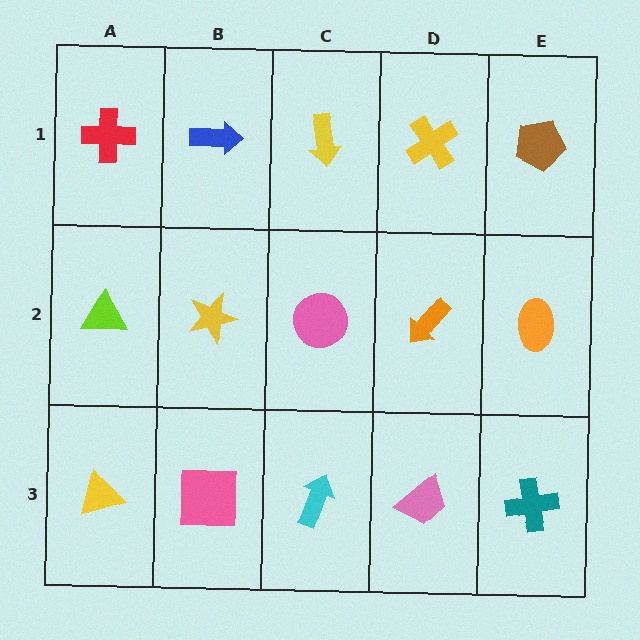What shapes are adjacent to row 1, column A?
A lime triangle (row 2, column A), a blue arrow (row 1, column B).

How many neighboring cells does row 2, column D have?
4.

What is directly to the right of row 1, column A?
A blue arrow.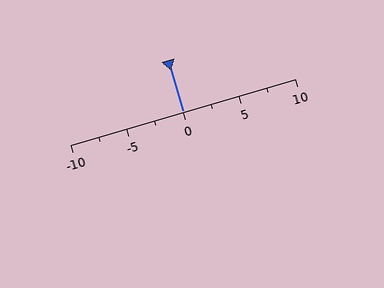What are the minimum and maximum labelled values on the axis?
The axis runs from -10 to 10.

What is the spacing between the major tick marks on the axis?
The major ticks are spaced 5 apart.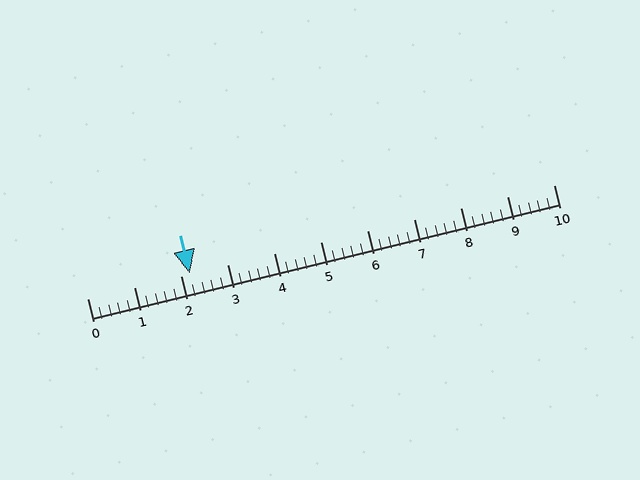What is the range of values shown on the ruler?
The ruler shows values from 0 to 10.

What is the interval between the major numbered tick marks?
The major tick marks are spaced 1 units apart.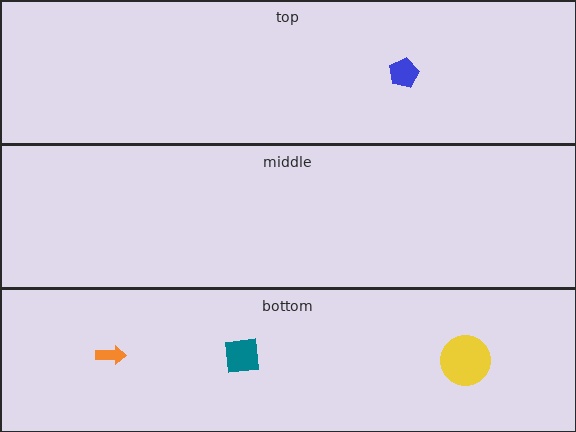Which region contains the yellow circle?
The bottom region.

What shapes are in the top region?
The blue pentagon.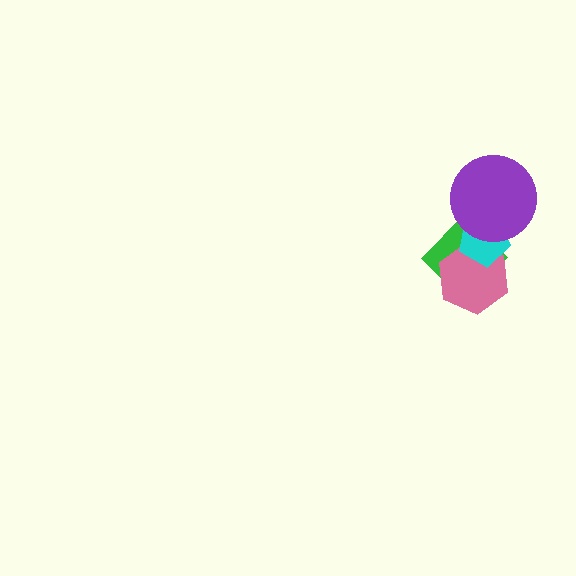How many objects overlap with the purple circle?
2 objects overlap with the purple circle.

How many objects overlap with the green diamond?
3 objects overlap with the green diamond.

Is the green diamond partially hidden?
Yes, it is partially covered by another shape.